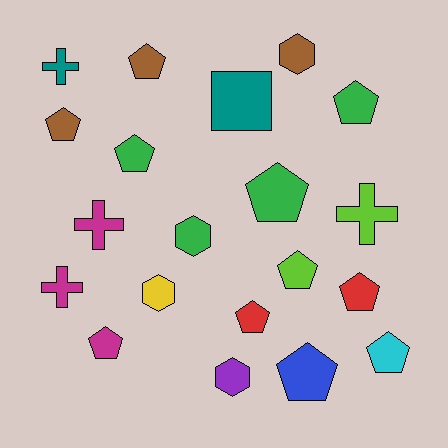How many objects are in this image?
There are 20 objects.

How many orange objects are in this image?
There are no orange objects.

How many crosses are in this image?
There are 4 crosses.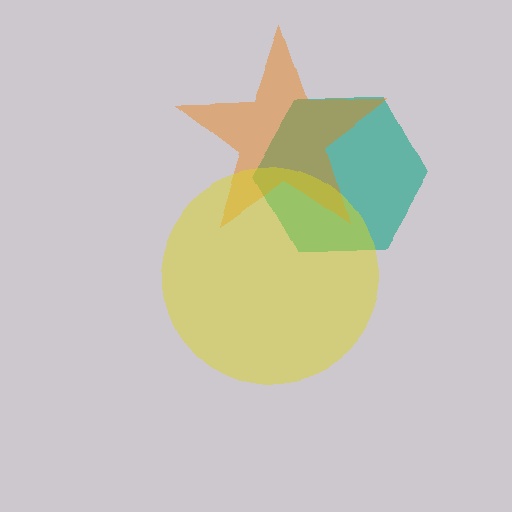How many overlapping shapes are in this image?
There are 3 overlapping shapes in the image.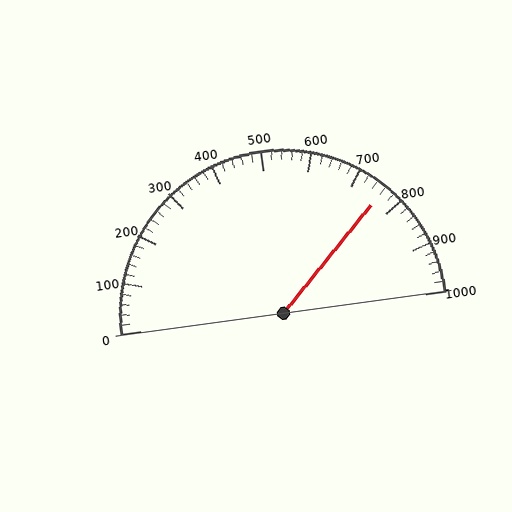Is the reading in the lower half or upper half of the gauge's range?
The reading is in the upper half of the range (0 to 1000).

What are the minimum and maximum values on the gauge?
The gauge ranges from 0 to 1000.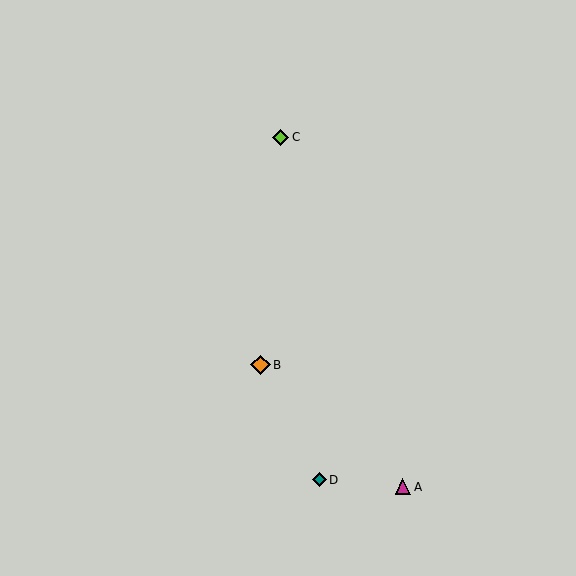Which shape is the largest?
The orange diamond (labeled B) is the largest.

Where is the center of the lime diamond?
The center of the lime diamond is at (281, 137).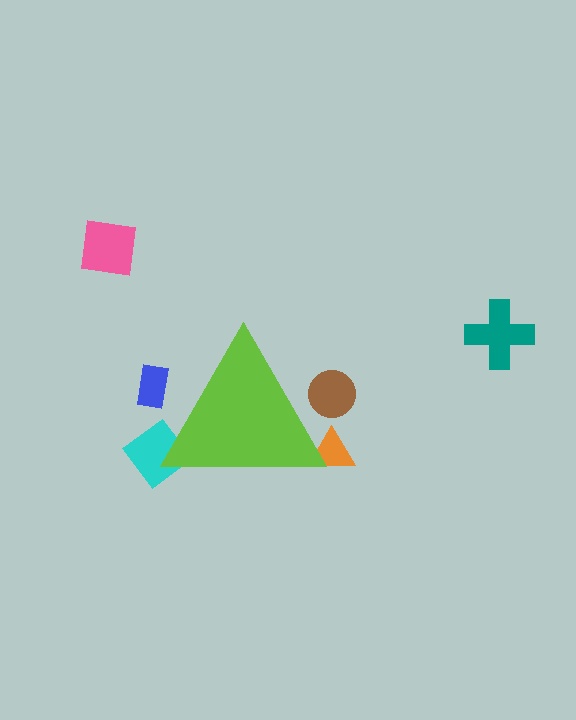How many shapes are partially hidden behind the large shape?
4 shapes are partially hidden.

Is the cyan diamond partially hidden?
Yes, the cyan diamond is partially hidden behind the lime triangle.